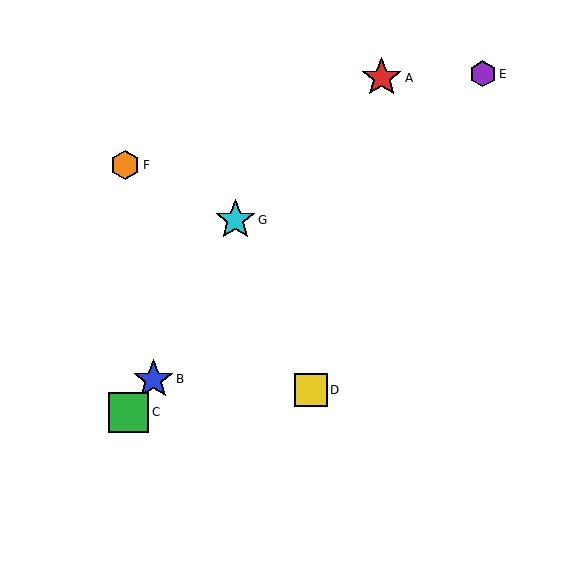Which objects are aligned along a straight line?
Objects A, B, C are aligned along a straight line.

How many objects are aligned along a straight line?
3 objects (A, B, C) are aligned along a straight line.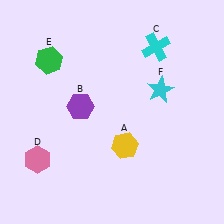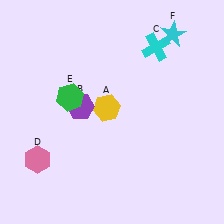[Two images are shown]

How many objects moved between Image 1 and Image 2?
3 objects moved between the two images.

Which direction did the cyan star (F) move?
The cyan star (F) moved up.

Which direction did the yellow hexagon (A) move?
The yellow hexagon (A) moved up.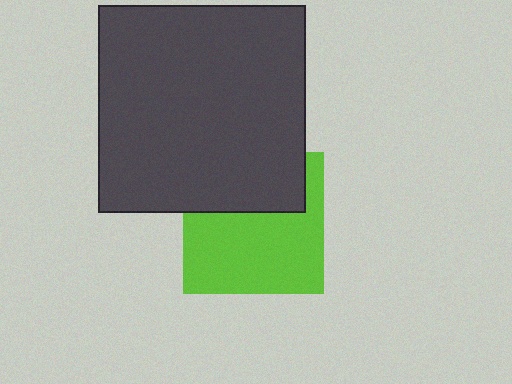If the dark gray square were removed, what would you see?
You would see the complete lime square.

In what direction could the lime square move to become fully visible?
The lime square could move down. That would shift it out from behind the dark gray square entirely.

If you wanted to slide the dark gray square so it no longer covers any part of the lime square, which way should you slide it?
Slide it up — that is the most direct way to separate the two shapes.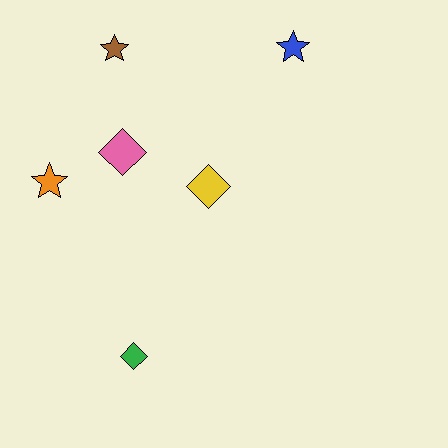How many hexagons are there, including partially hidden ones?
There are no hexagons.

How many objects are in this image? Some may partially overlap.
There are 6 objects.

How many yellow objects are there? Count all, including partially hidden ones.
There is 1 yellow object.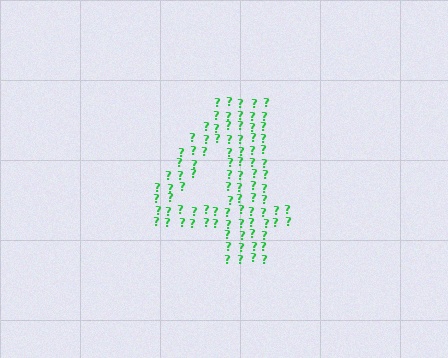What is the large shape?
The large shape is the digit 4.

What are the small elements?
The small elements are question marks.